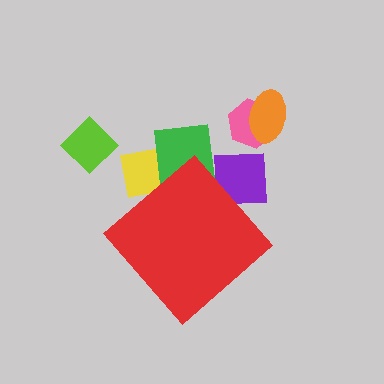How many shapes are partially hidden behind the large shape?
3 shapes are partially hidden.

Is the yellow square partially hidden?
Yes, the yellow square is partially hidden behind the red diamond.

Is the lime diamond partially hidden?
No, the lime diamond is fully visible.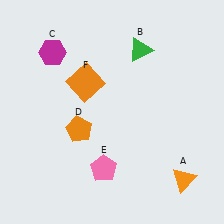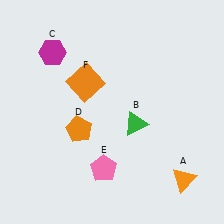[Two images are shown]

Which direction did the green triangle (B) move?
The green triangle (B) moved down.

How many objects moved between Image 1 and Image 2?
1 object moved between the two images.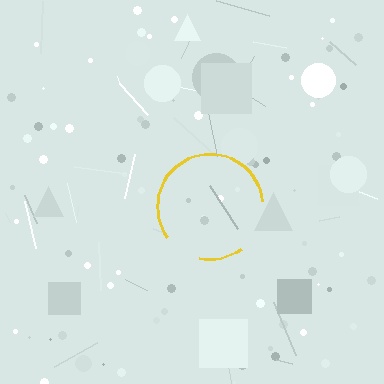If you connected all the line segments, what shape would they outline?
They would outline a circle.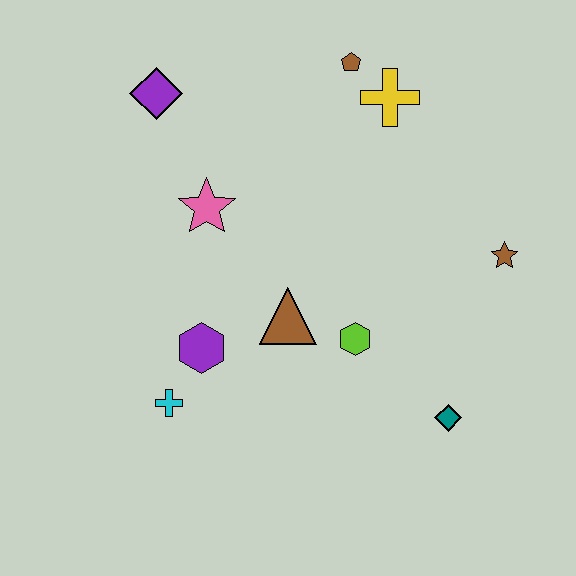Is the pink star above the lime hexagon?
Yes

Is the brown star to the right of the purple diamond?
Yes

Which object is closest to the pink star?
The purple diamond is closest to the pink star.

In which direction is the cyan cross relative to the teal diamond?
The cyan cross is to the left of the teal diamond.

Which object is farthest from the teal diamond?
The purple diamond is farthest from the teal diamond.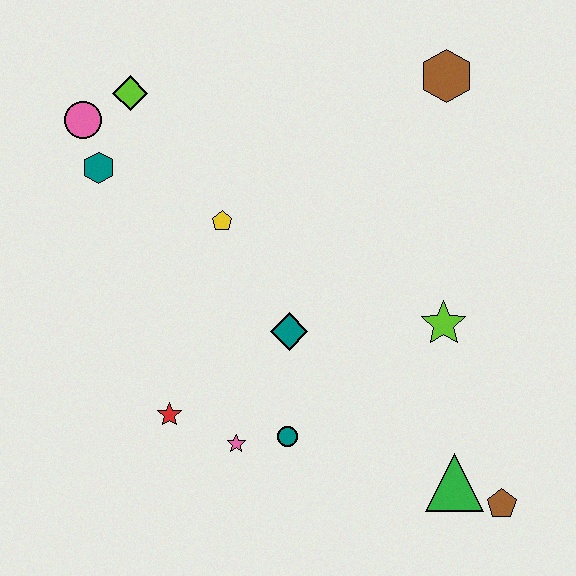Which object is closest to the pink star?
The teal circle is closest to the pink star.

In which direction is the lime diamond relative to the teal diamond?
The lime diamond is above the teal diamond.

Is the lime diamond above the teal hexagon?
Yes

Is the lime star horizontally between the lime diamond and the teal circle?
No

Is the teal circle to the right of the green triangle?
No